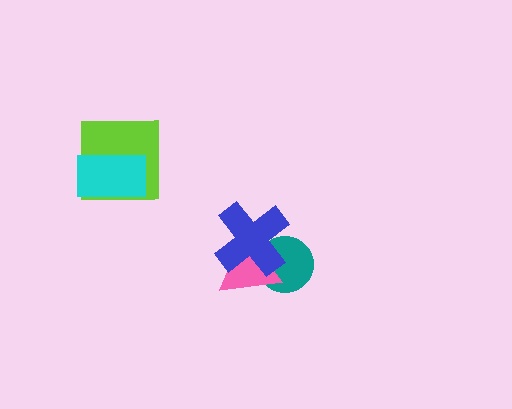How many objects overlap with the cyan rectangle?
1 object overlaps with the cyan rectangle.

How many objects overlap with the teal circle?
2 objects overlap with the teal circle.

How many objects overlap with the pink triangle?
2 objects overlap with the pink triangle.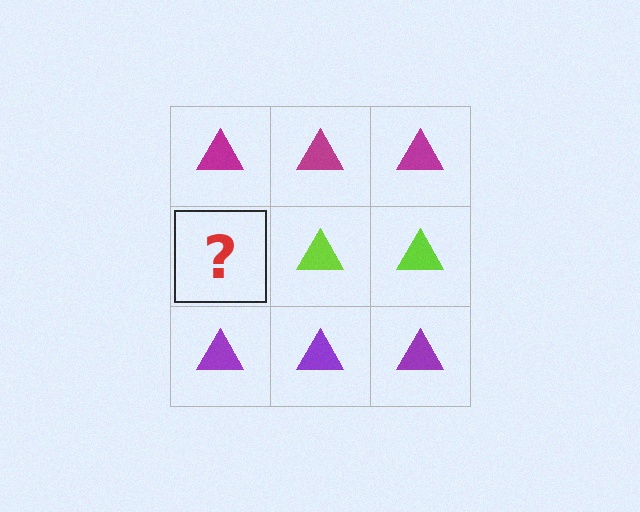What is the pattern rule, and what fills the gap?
The rule is that each row has a consistent color. The gap should be filled with a lime triangle.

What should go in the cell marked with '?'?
The missing cell should contain a lime triangle.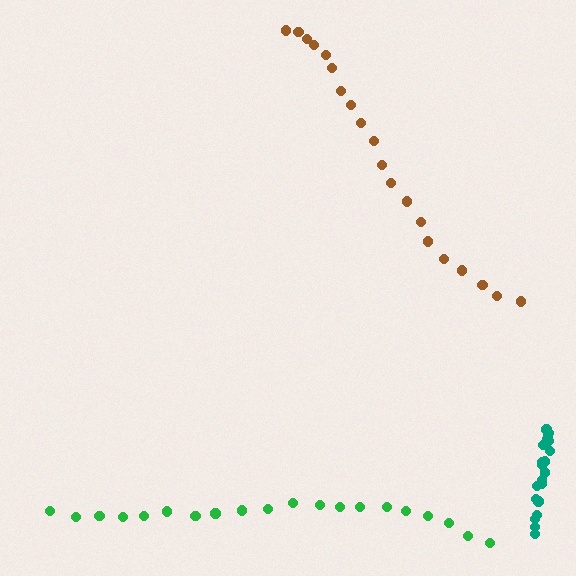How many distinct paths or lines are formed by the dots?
There are 3 distinct paths.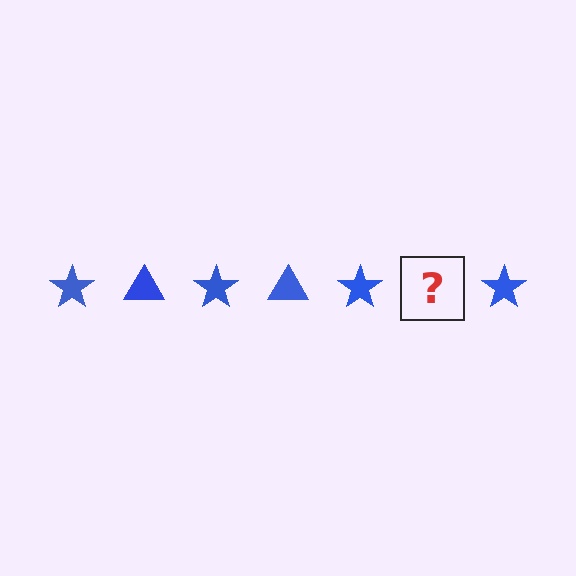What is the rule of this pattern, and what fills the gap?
The rule is that the pattern cycles through star, triangle shapes in blue. The gap should be filled with a blue triangle.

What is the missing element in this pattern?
The missing element is a blue triangle.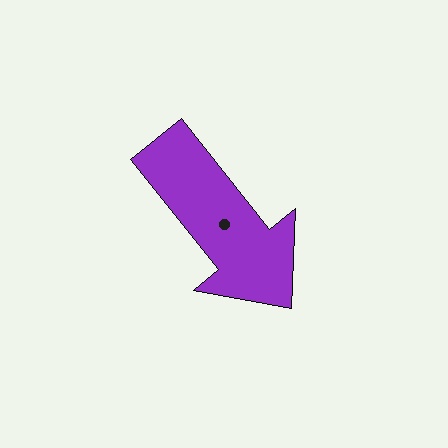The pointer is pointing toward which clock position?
Roughly 5 o'clock.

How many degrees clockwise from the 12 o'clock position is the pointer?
Approximately 141 degrees.